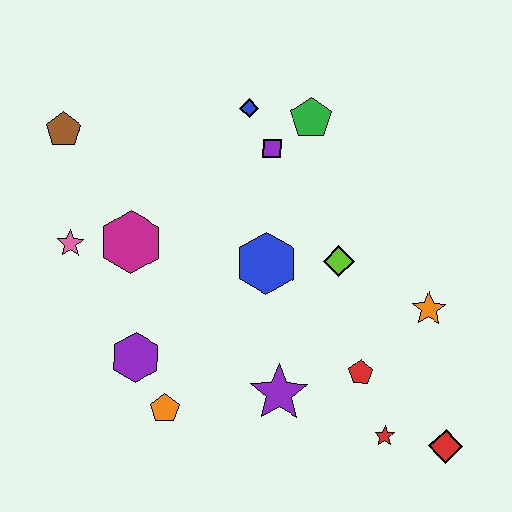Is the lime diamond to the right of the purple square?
Yes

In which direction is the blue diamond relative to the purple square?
The blue diamond is above the purple square.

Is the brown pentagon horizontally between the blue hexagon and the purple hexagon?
No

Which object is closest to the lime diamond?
The blue hexagon is closest to the lime diamond.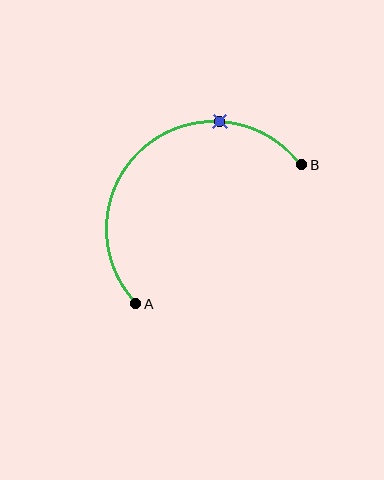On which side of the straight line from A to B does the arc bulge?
The arc bulges above and to the left of the straight line connecting A and B.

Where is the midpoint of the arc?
The arc midpoint is the point on the curve farthest from the straight line joining A and B. It sits above and to the left of that line.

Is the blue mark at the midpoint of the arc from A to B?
No. The blue mark lies on the arc but is closer to endpoint B. The arc midpoint would be at the point on the curve equidistant along the arc from both A and B.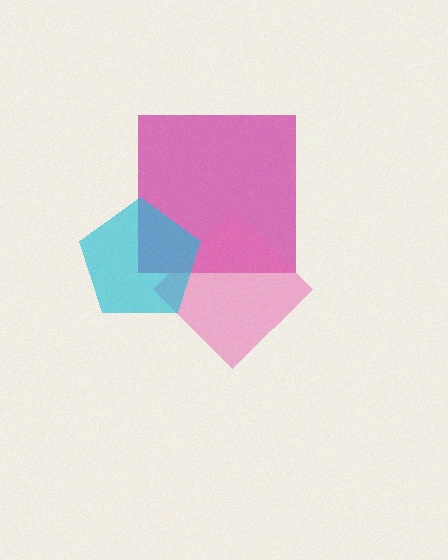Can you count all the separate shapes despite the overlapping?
Yes, there are 3 separate shapes.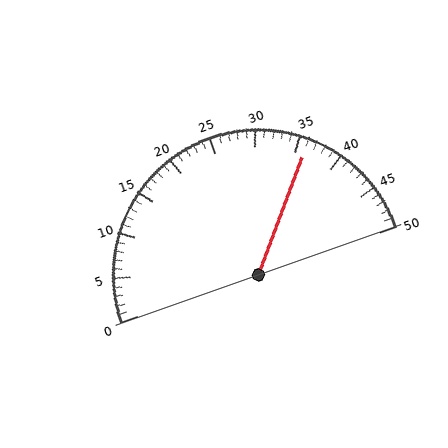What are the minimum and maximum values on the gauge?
The gauge ranges from 0 to 50.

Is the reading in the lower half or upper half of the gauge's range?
The reading is in the upper half of the range (0 to 50).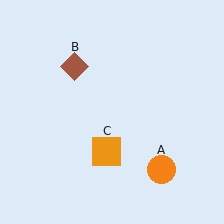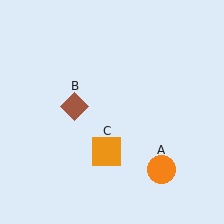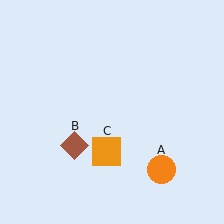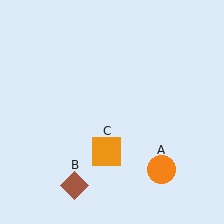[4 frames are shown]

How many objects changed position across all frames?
1 object changed position: brown diamond (object B).